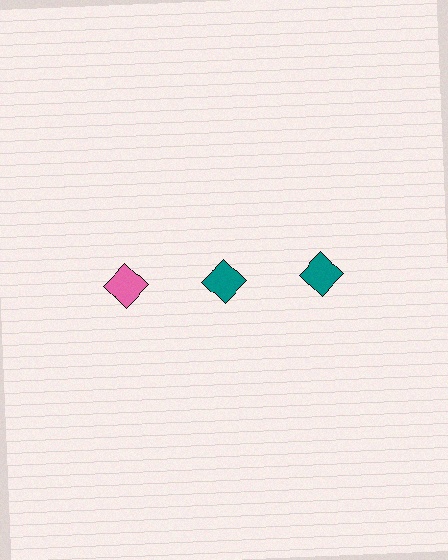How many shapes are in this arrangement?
There are 3 shapes arranged in a grid pattern.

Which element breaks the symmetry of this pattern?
The pink diamond in the top row, leftmost column breaks the symmetry. All other shapes are teal diamonds.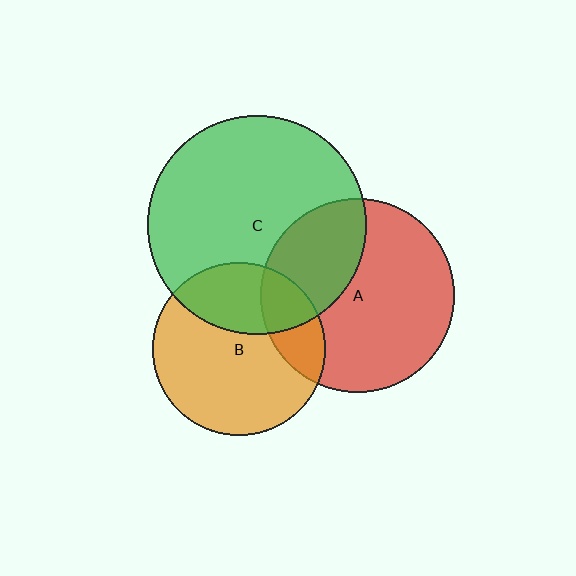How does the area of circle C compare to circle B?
Approximately 1.6 times.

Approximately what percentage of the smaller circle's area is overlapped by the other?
Approximately 20%.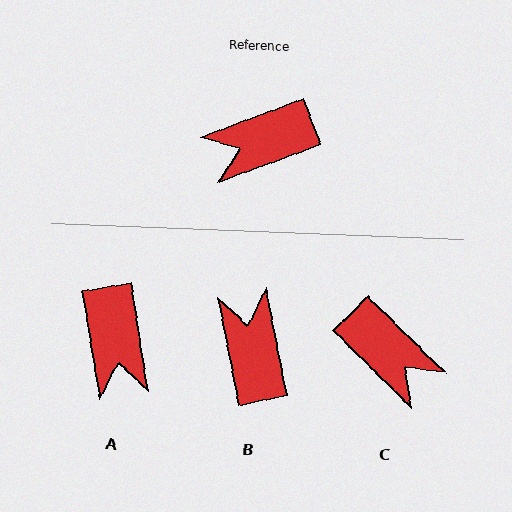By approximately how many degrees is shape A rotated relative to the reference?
Approximately 79 degrees counter-clockwise.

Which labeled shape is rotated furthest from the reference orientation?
C, about 115 degrees away.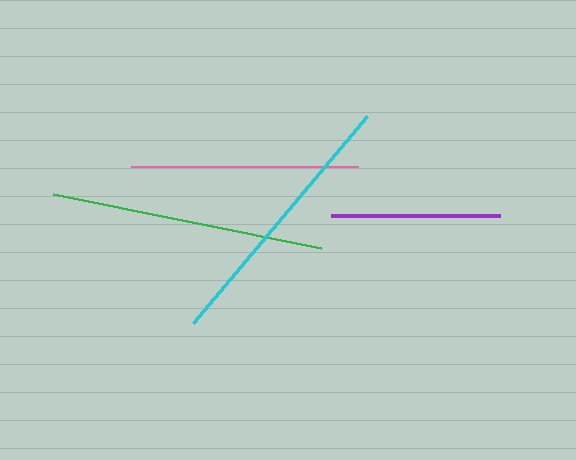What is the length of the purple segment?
The purple segment is approximately 169 pixels long.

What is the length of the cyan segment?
The cyan segment is approximately 270 pixels long.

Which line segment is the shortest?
The purple line is the shortest at approximately 169 pixels.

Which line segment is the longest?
The green line is the longest at approximately 273 pixels.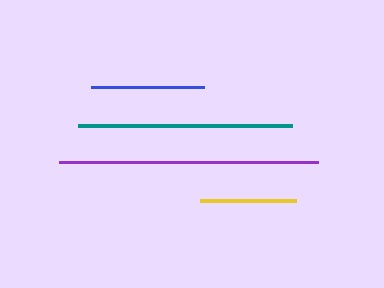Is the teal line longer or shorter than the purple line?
The purple line is longer than the teal line.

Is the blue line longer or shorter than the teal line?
The teal line is longer than the blue line.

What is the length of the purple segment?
The purple segment is approximately 259 pixels long.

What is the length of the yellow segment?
The yellow segment is approximately 96 pixels long.